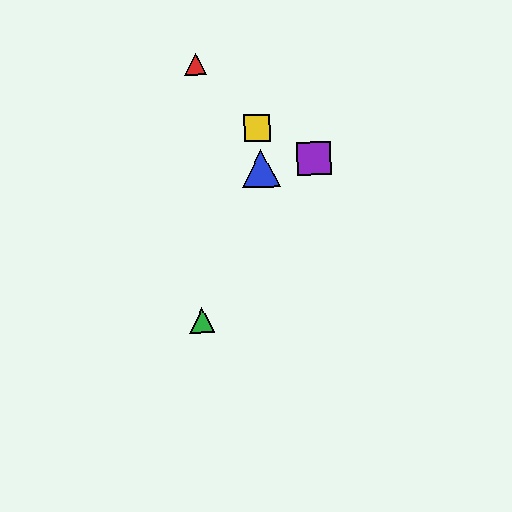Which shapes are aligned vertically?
The red triangle, the green triangle are aligned vertically.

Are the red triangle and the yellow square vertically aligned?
No, the red triangle is at x≈195 and the yellow square is at x≈257.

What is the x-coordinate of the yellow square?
The yellow square is at x≈257.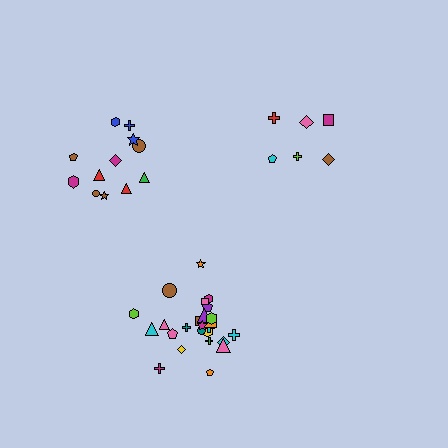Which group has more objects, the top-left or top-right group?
The top-left group.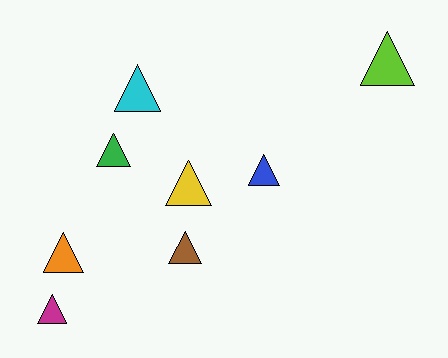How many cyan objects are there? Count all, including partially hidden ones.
There is 1 cyan object.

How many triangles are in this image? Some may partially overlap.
There are 8 triangles.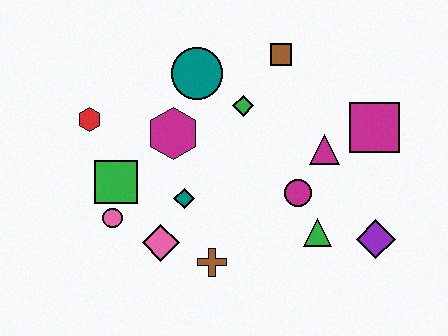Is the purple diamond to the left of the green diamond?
No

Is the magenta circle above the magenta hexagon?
No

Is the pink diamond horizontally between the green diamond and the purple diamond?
No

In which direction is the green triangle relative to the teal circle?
The green triangle is below the teal circle.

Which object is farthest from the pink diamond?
The magenta square is farthest from the pink diamond.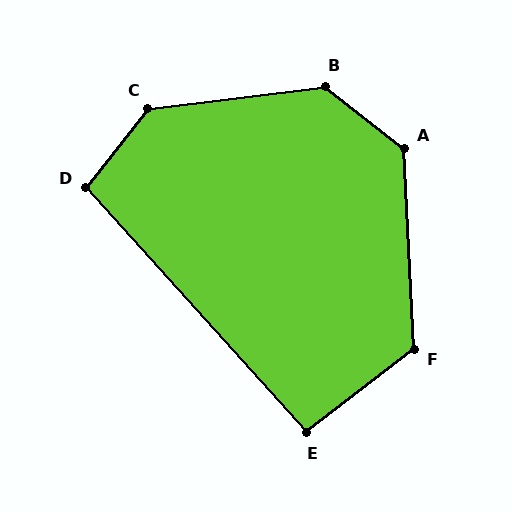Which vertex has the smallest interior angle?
E, at approximately 94 degrees.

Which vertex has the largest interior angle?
C, at approximately 135 degrees.